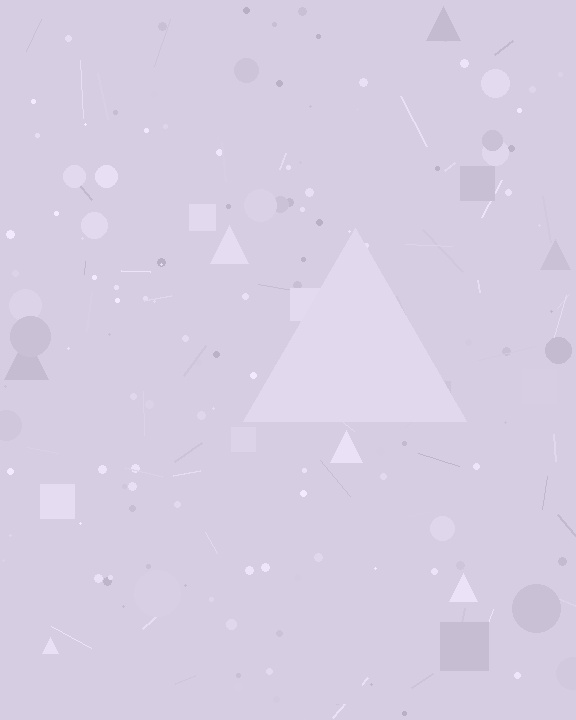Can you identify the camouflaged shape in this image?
The camouflaged shape is a triangle.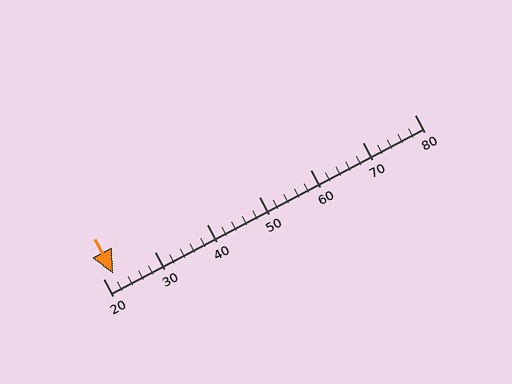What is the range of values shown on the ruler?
The ruler shows values from 20 to 80.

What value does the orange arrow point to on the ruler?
The orange arrow points to approximately 22.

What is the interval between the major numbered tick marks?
The major tick marks are spaced 10 units apart.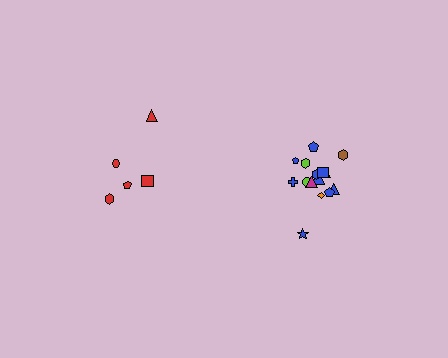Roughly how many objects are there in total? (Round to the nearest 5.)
Roughly 20 objects in total.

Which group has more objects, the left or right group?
The right group.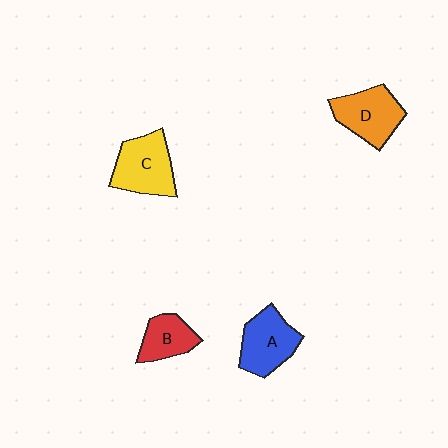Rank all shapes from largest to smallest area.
From largest to smallest: C (yellow), D (orange), A (blue), B (red).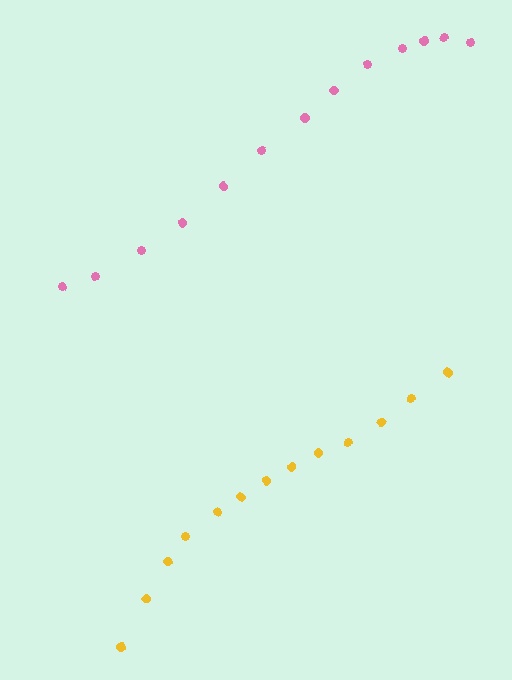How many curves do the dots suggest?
There are 2 distinct paths.